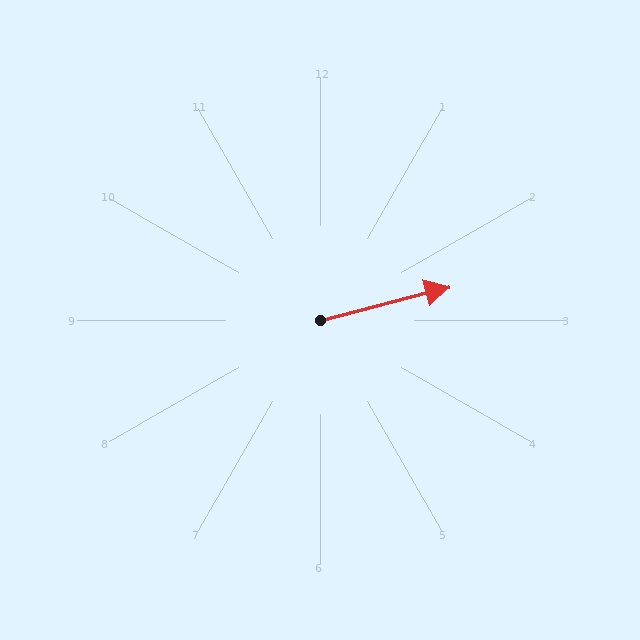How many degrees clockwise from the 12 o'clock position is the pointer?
Approximately 76 degrees.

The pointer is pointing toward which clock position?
Roughly 3 o'clock.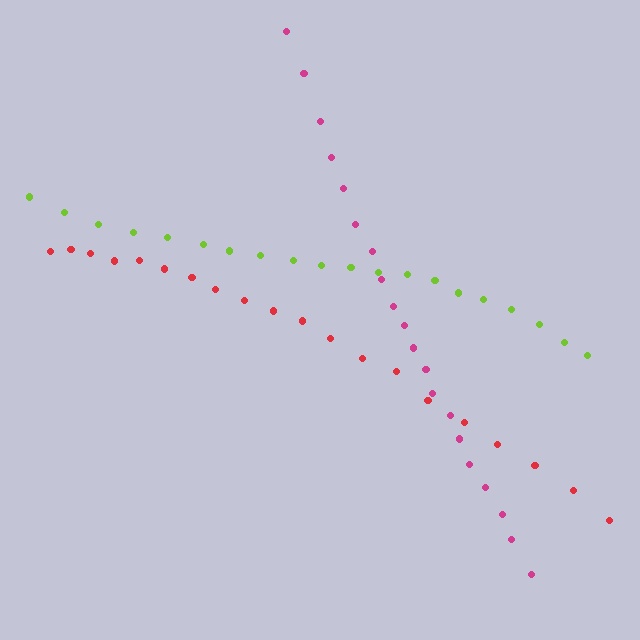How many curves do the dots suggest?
There are 3 distinct paths.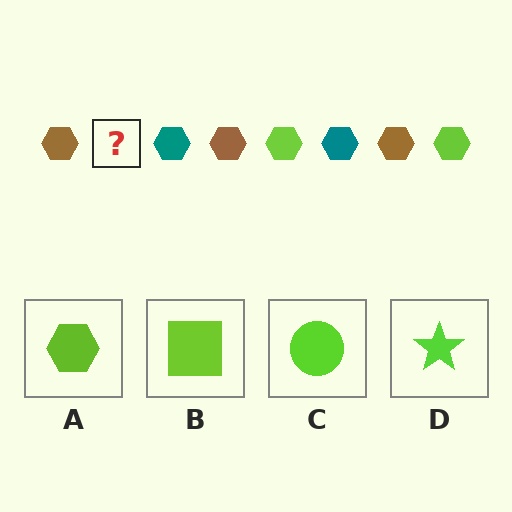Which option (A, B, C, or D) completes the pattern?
A.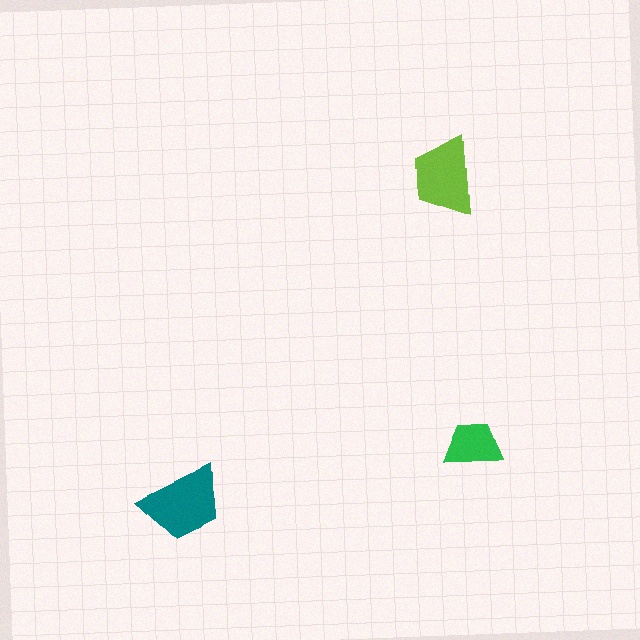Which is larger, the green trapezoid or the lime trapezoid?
The lime one.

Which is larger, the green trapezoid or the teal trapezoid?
The teal one.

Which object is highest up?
The lime trapezoid is topmost.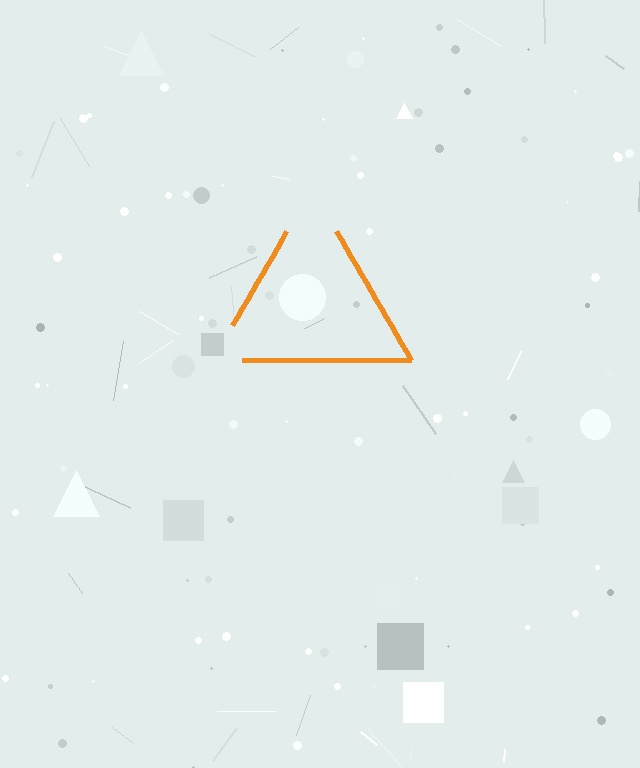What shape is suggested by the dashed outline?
The dashed outline suggests a triangle.